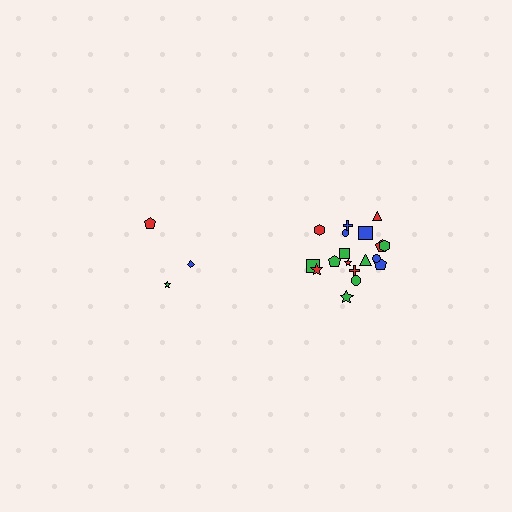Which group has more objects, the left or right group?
The right group.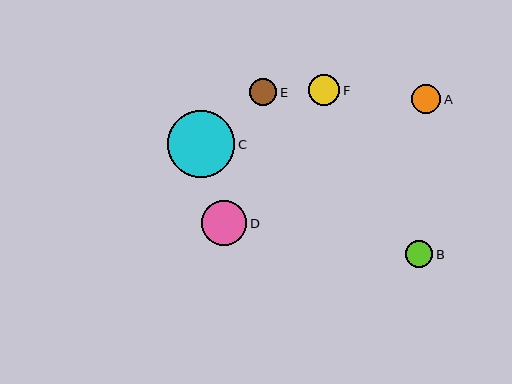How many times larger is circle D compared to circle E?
Circle D is approximately 1.7 times the size of circle E.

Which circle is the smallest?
Circle E is the smallest with a size of approximately 27 pixels.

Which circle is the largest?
Circle C is the largest with a size of approximately 67 pixels.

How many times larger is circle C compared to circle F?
Circle C is approximately 2.2 times the size of circle F.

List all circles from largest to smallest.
From largest to smallest: C, D, F, A, B, E.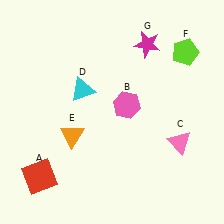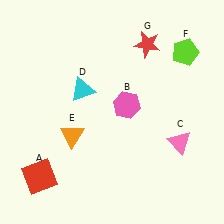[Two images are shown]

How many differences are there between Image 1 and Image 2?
There is 1 difference between the two images.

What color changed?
The star (G) changed from magenta in Image 1 to red in Image 2.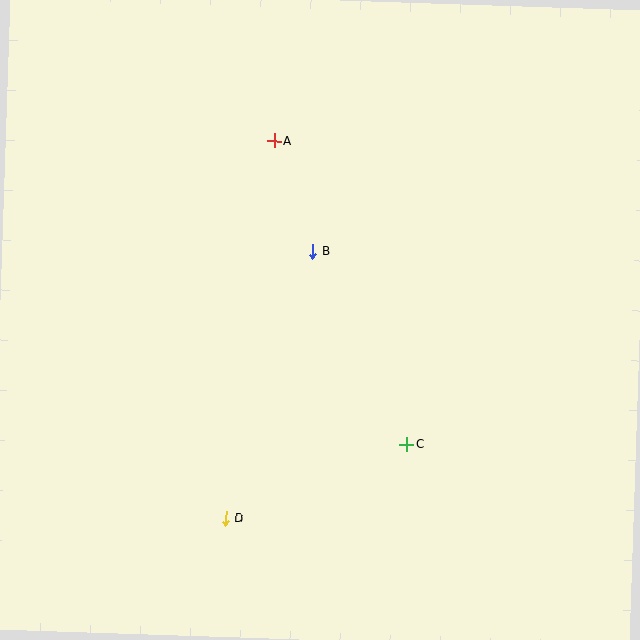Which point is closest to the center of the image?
Point B at (313, 251) is closest to the center.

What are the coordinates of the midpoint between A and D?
The midpoint between A and D is at (250, 330).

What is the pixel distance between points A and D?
The distance between A and D is 381 pixels.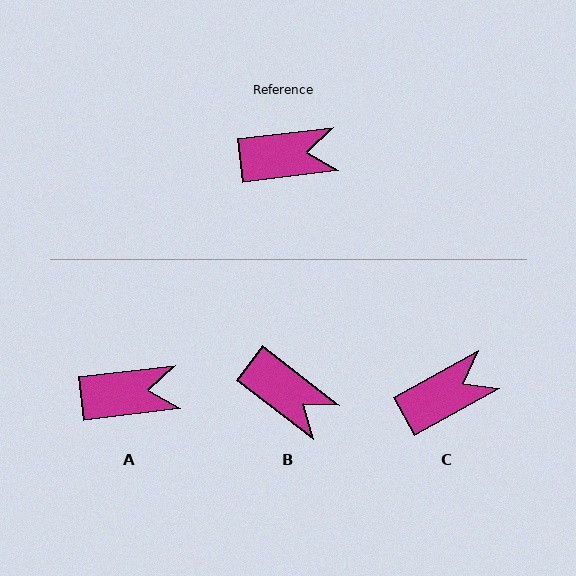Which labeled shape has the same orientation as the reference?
A.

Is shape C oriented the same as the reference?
No, it is off by about 22 degrees.